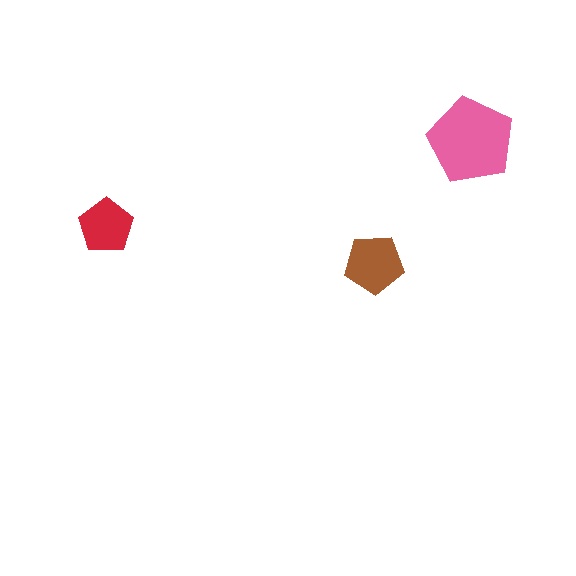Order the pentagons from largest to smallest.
the pink one, the brown one, the red one.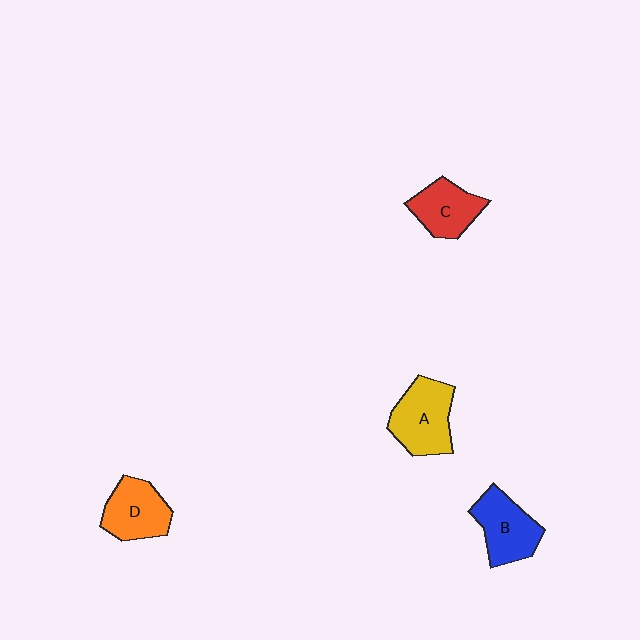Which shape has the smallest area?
Shape C (red).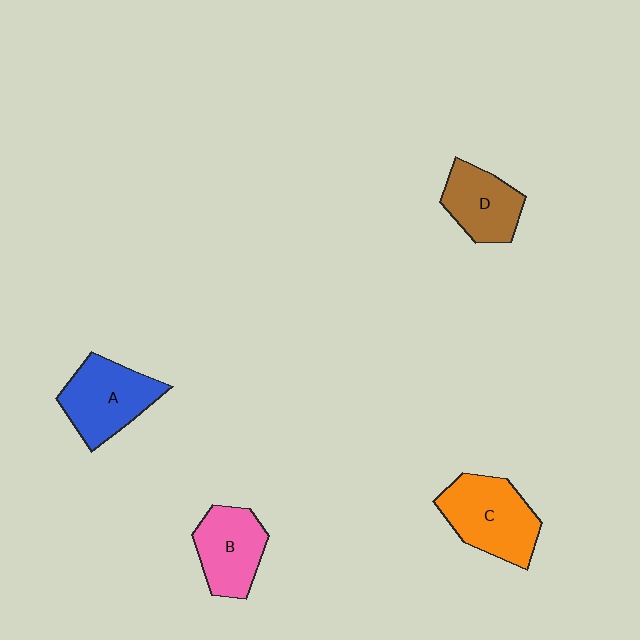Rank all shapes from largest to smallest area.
From largest to smallest: C (orange), A (blue), B (pink), D (brown).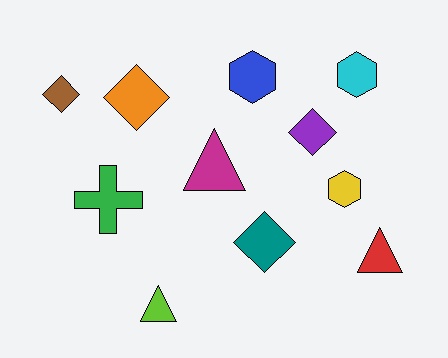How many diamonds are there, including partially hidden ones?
There are 4 diamonds.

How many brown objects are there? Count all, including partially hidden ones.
There is 1 brown object.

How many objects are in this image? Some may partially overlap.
There are 11 objects.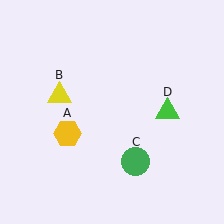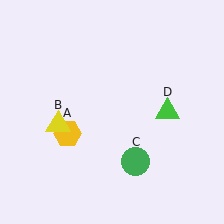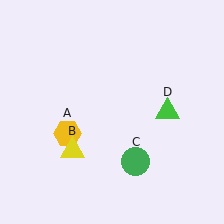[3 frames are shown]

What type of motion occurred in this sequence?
The yellow triangle (object B) rotated counterclockwise around the center of the scene.